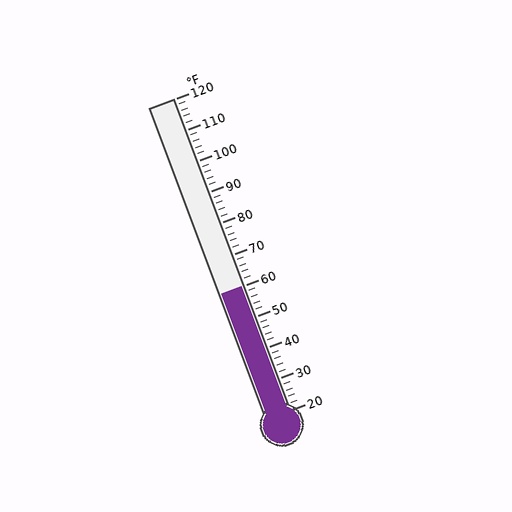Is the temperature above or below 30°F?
The temperature is above 30°F.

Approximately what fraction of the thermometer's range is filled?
The thermometer is filled to approximately 40% of its range.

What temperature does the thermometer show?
The thermometer shows approximately 60°F.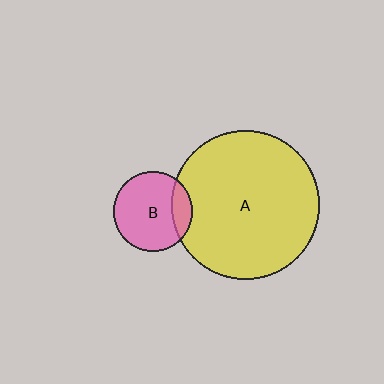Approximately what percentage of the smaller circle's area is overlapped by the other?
Approximately 20%.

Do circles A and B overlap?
Yes.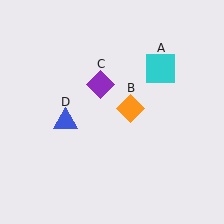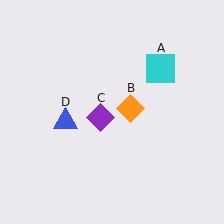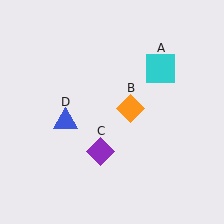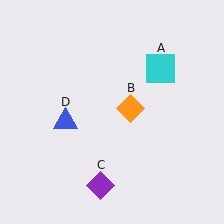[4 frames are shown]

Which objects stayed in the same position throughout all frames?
Cyan square (object A) and orange diamond (object B) and blue triangle (object D) remained stationary.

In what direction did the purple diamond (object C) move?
The purple diamond (object C) moved down.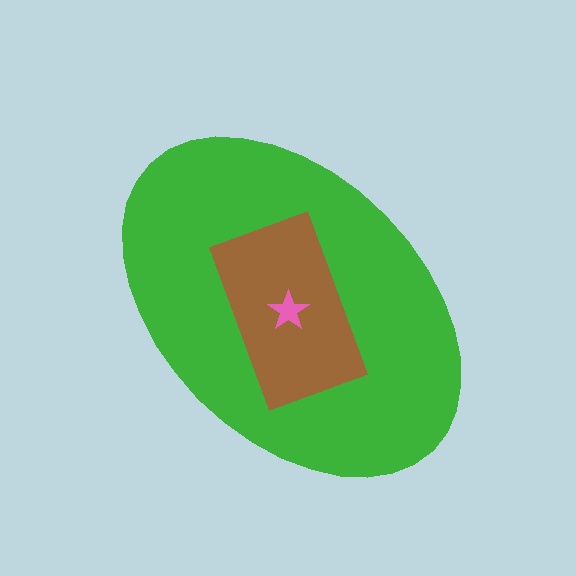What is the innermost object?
The pink star.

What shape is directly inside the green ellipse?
The brown rectangle.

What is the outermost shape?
The green ellipse.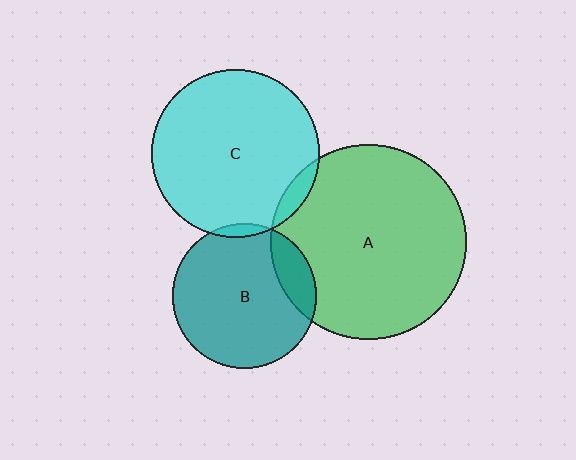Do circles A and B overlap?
Yes.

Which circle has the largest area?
Circle A (green).